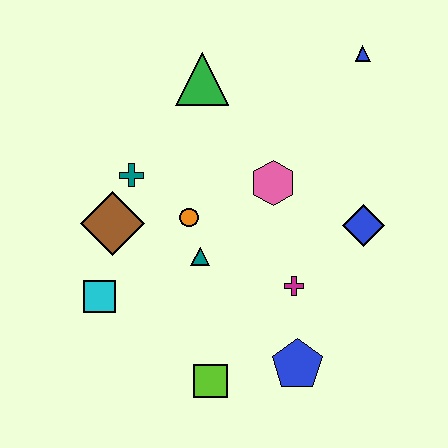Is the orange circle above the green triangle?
No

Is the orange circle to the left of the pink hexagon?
Yes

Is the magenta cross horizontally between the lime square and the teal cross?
No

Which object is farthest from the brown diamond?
The blue triangle is farthest from the brown diamond.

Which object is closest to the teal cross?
The brown diamond is closest to the teal cross.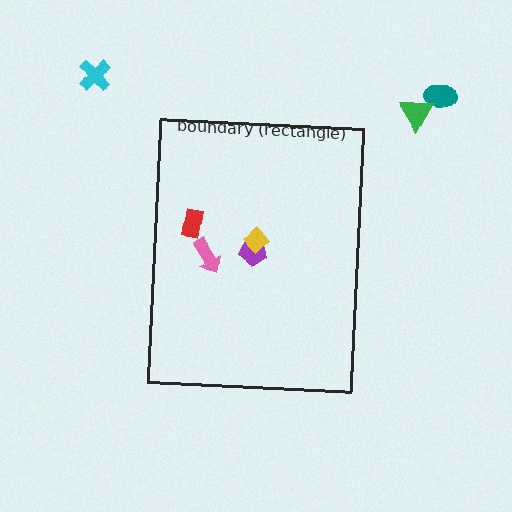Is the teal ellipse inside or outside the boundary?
Outside.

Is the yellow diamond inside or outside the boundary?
Inside.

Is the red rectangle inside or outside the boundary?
Inside.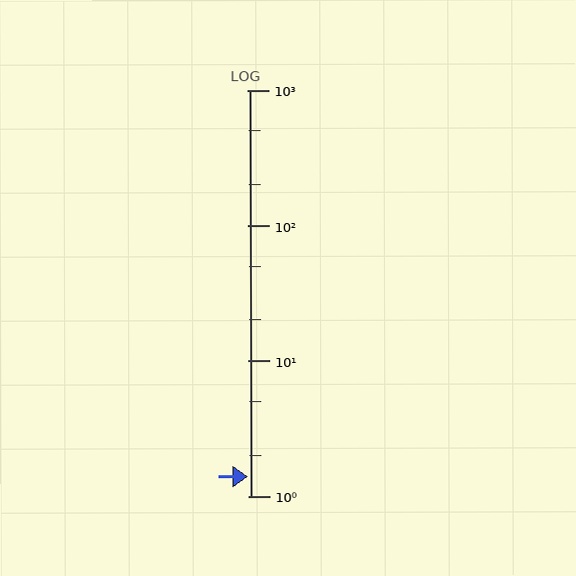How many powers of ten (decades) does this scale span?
The scale spans 3 decades, from 1 to 1000.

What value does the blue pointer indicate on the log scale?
The pointer indicates approximately 1.4.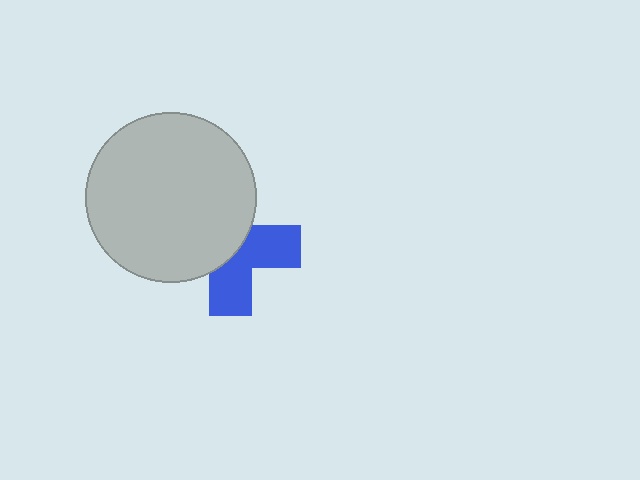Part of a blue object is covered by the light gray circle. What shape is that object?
It is a cross.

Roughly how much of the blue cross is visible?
About half of it is visible (roughly 46%).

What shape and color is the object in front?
The object in front is a light gray circle.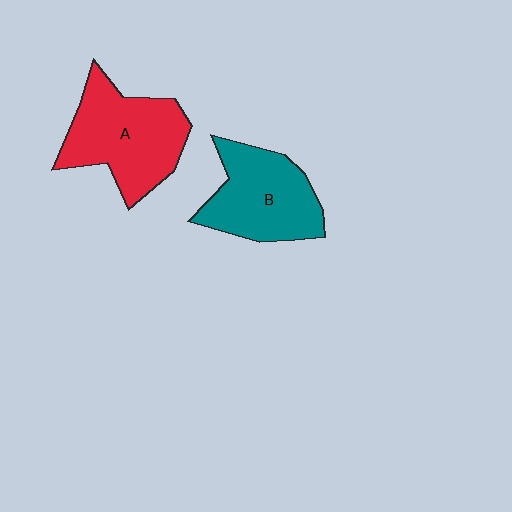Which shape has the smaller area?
Shape B (teal).